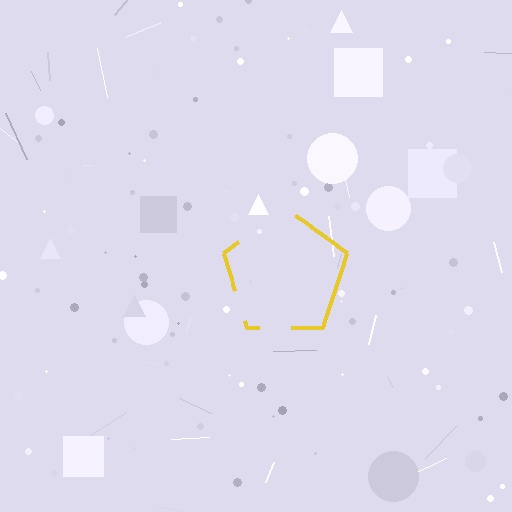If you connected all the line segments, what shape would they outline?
They would outline a pentagon.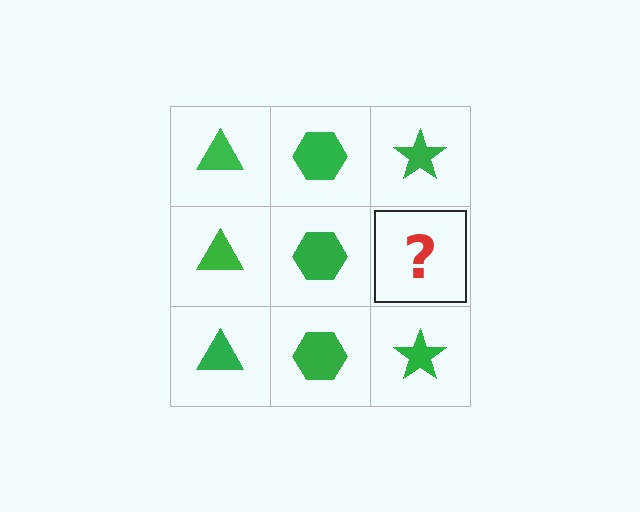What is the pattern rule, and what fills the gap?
The rule is that each column has a consistent shape. The gap should be filled with a green star.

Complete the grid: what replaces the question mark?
The question mark should be replaced with a green star.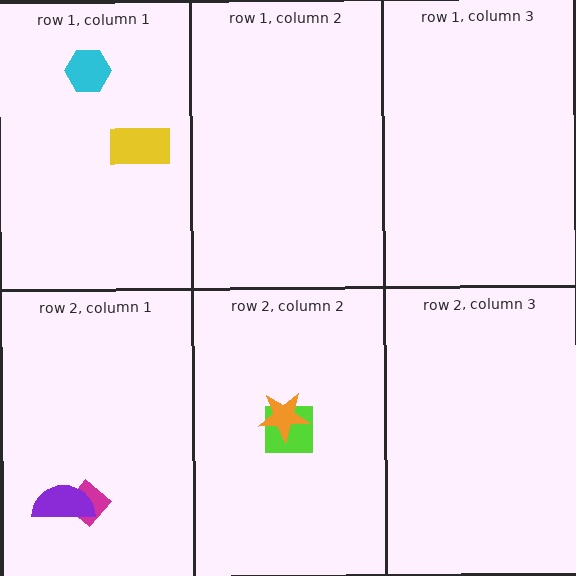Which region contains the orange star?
The row 2, column 2 region.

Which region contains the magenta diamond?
The row 2, column 1 region.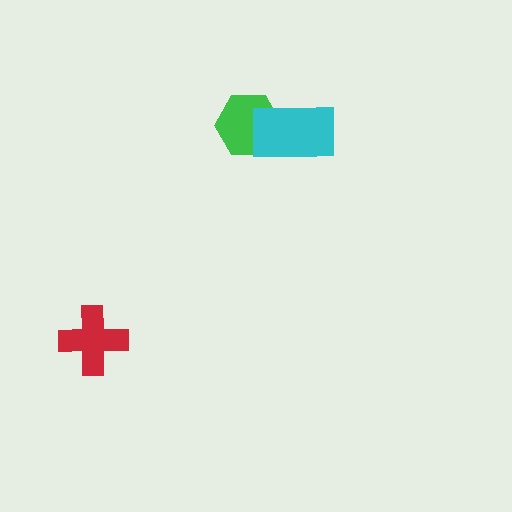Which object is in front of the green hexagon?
The cyan rectangle is in front of the green hexagon.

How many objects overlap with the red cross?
0 objects overlap with the red cross.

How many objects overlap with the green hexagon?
1 object overlaps with the green hexagon.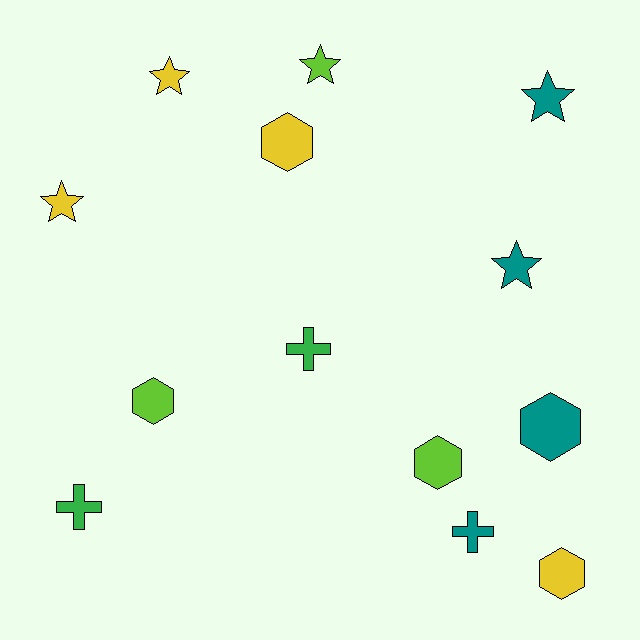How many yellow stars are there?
There are 2 yellow stars.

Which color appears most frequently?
Yellow, with 4 objects.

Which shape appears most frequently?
Hexagon, with 5 objects.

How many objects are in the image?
There are 13 objects.